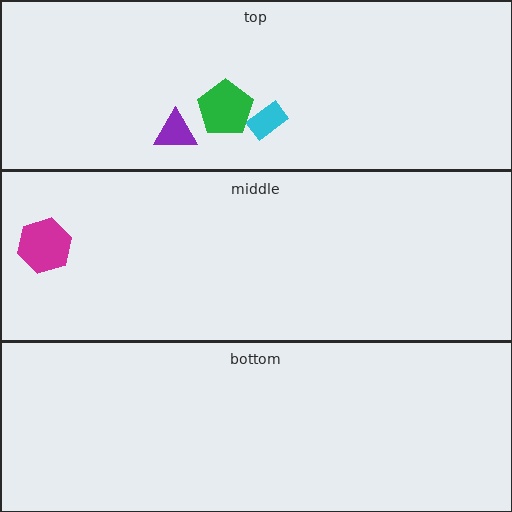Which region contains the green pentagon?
The top region.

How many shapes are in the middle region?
1.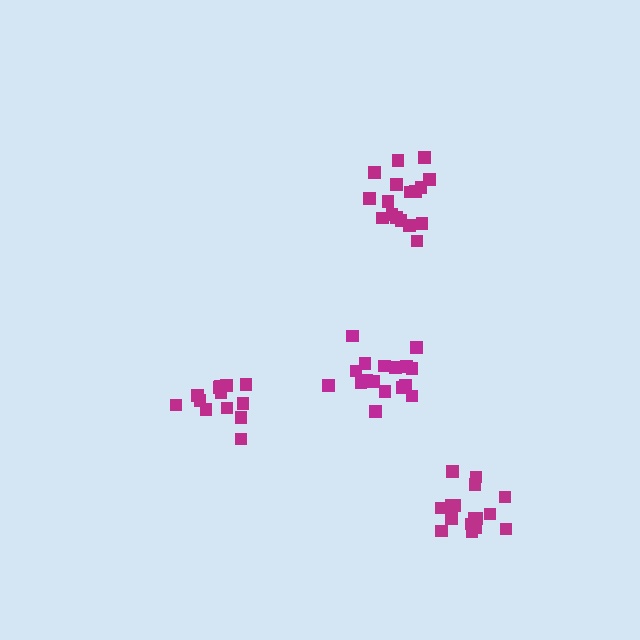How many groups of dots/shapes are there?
There are 4 groups.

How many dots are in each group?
Group 1: 16 dots, Group 2: 13 dots, Group 3: 17 dots, Group 4: 17 dots (63 total).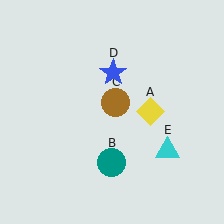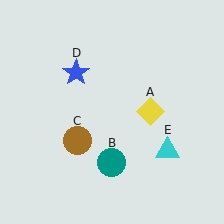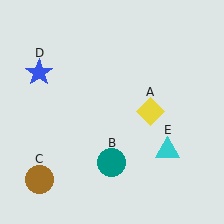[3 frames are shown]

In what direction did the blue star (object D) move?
The blue star (object D) moved left.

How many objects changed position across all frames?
2 objects changed position: brown circle (object C), blue star (object D).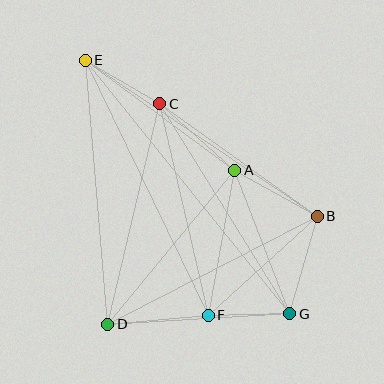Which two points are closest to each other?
Points F and G are closest to each other.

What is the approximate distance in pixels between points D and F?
The distance between D and F is approximately 101 pixels.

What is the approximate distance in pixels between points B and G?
The distance between B and G is approximately 101 pixels.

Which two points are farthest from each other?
Points E and G are farthest from each other.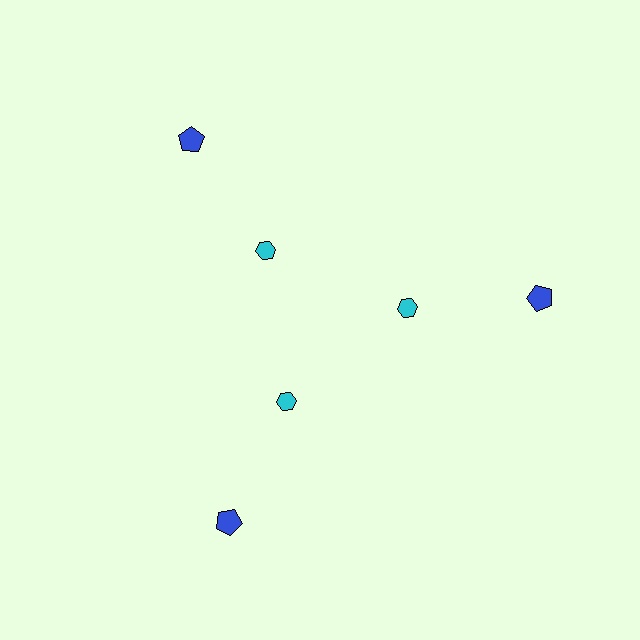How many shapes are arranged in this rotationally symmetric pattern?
There are 6 shapes, arranged in 3 groups of 2.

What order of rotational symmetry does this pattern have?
This pattern has 3-fold rotational symmetry.